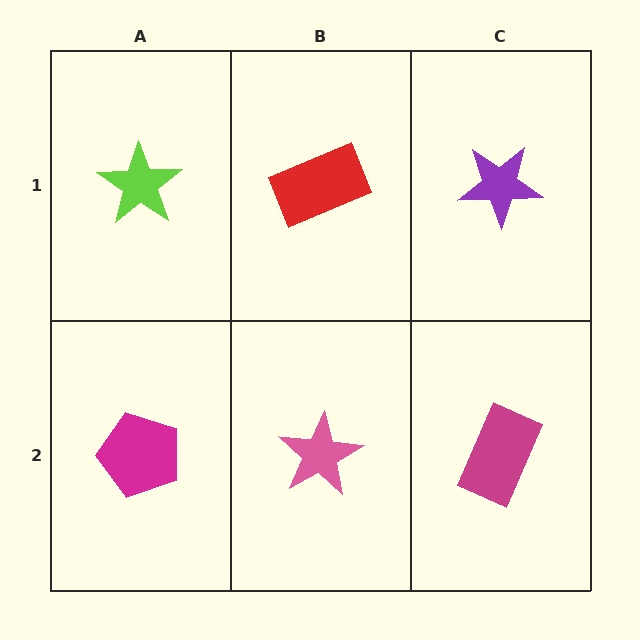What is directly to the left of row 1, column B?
A lime star.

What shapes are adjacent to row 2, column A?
A lime star (row 1, column A), a pink star (row 2, column B).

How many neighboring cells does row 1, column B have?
3.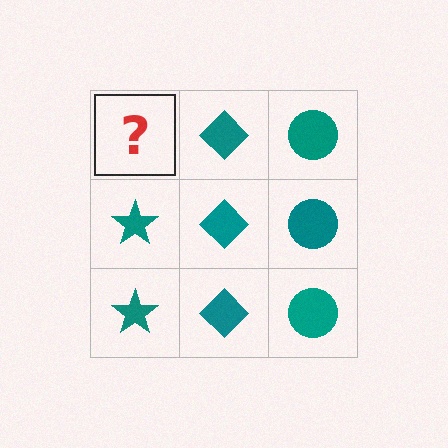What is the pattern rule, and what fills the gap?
The rule is that each column has a consistent shape. The gap should be filled with a teal star.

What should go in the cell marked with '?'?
The missing cell should contain a teal star.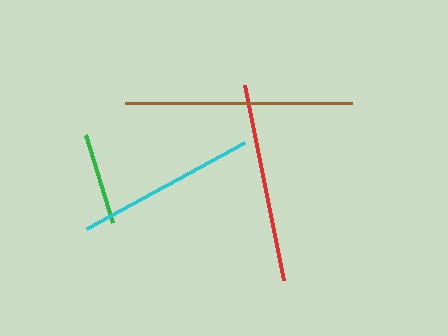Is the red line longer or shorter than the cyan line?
The red line is longer than the cyan line.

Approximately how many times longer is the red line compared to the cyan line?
The red line is approximately 1.1 times the length of the cyan line.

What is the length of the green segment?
The green segment is approximately 92 pixels long.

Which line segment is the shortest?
The green line is the shortest at approximately 92 pixels.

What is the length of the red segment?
The red segment is approximately 199 pixels long.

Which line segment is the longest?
The brown line is the longest at approximately 228 pixels.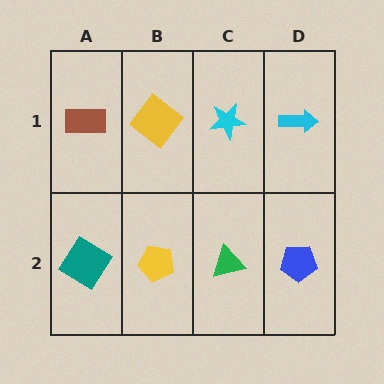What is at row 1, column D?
A cyan arrow.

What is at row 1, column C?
A cyan star.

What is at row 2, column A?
A teal diamond.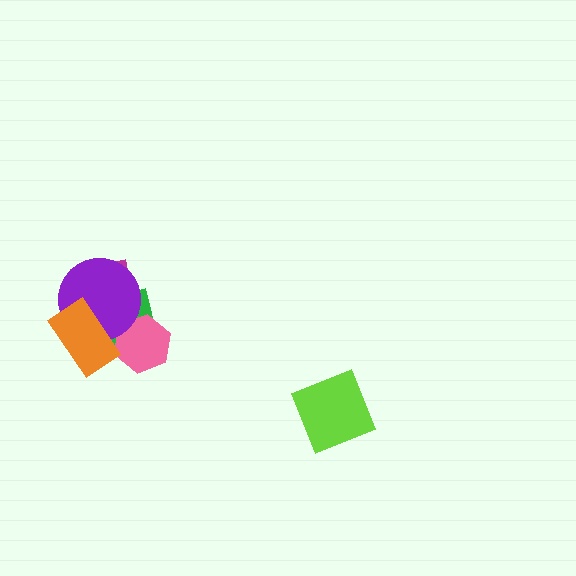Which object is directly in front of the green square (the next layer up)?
The pink hexagon is directly in front of the green square.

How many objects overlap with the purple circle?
4 objects overlap with the purple circle.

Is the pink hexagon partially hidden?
Yes, it is partially covered by another shape.